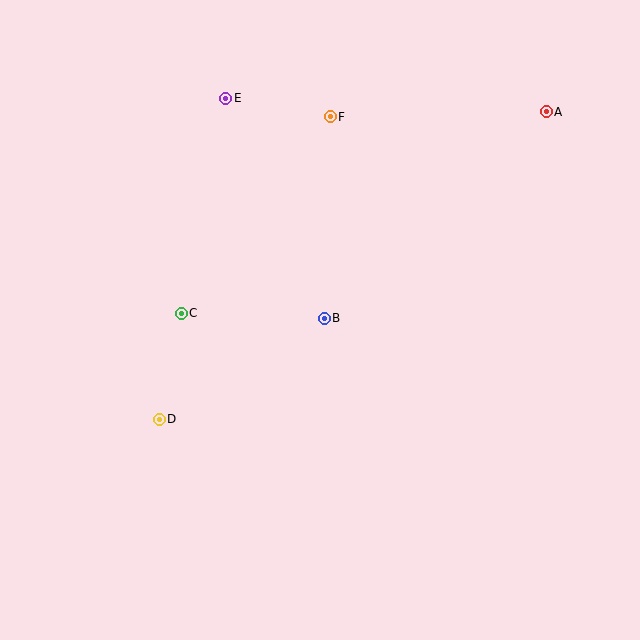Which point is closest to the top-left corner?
Point E is closest to the top-left corner.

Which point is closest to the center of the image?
Point B at (324, 318) is closest to the center.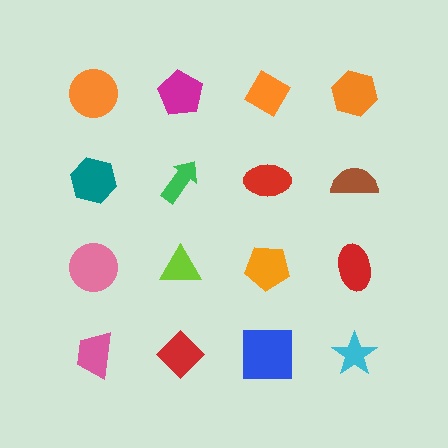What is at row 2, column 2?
A green arrow.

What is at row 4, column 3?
A blue square.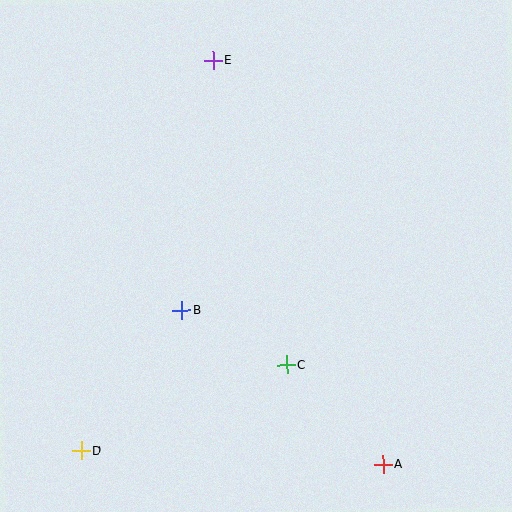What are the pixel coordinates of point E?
Point E is at (213, 60).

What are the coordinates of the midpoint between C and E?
The midpoint between C and E is at (250, 213).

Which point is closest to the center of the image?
Point B at (182, 311) is closest to the center.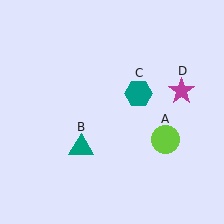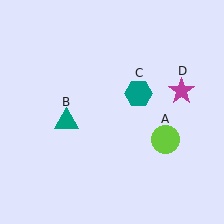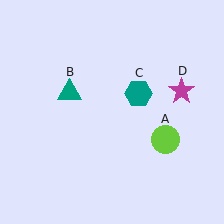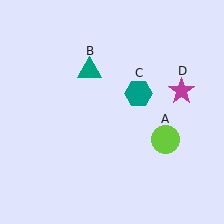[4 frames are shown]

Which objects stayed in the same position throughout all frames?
Lime circle (object A) and teal hexagon (object C) and magenta star (object D) remained stationary.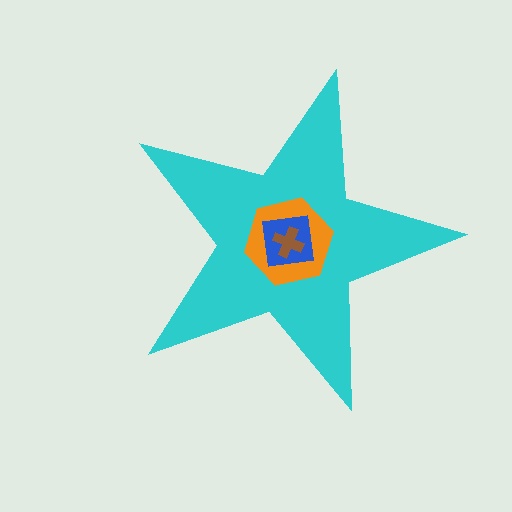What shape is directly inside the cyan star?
The orange hexagon.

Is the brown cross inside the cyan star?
Yes.